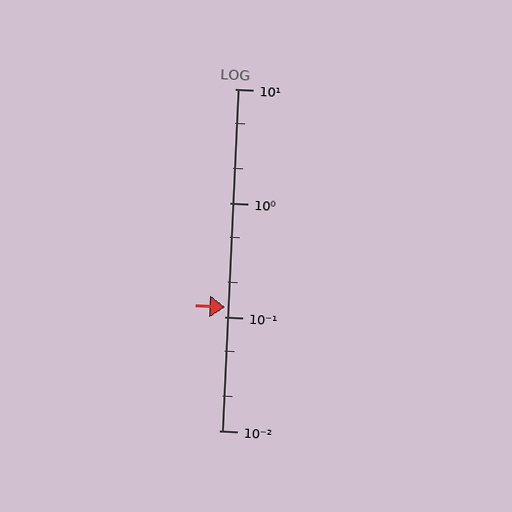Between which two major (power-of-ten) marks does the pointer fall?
The pointer is between 0.1 and 1.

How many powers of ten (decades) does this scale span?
The scale spans 3 decades, from 0.01 to 10.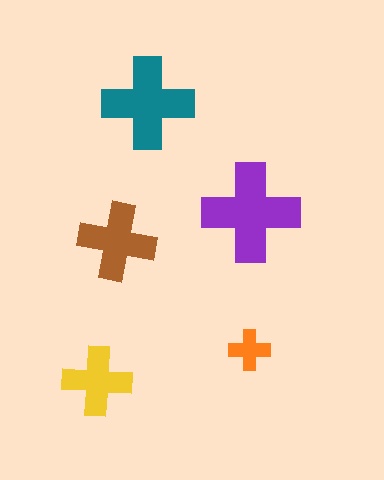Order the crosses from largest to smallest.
the purple one, the teal one, the brown one, the yellow one, the orange one.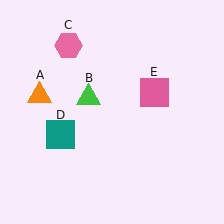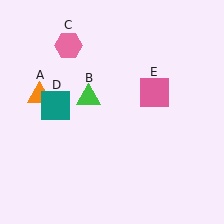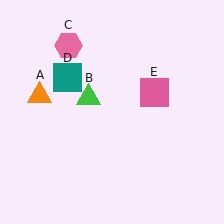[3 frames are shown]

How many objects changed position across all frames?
1 object changed position: teal square (object D).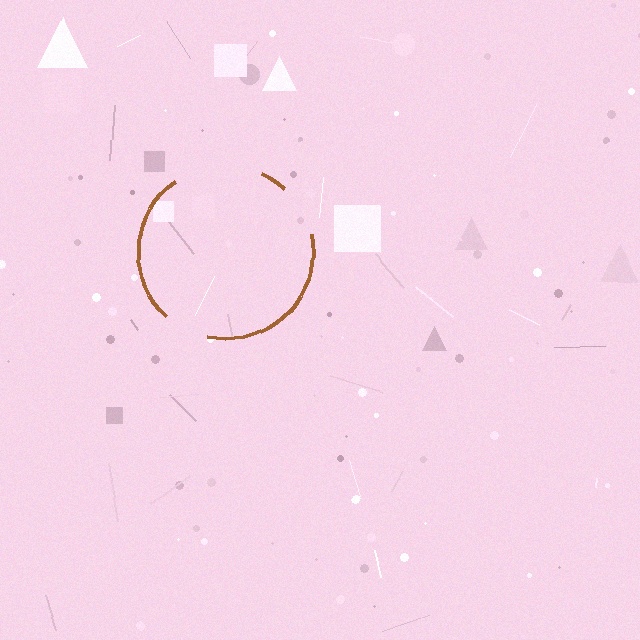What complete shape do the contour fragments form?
The contour fragments form a circle.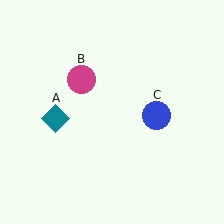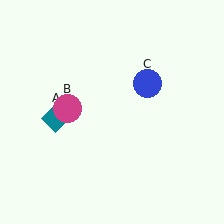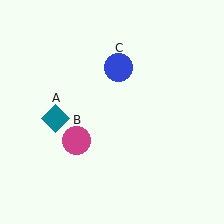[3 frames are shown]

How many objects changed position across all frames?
2 objects changed position: magenta circle (object B), blue circle (object C).